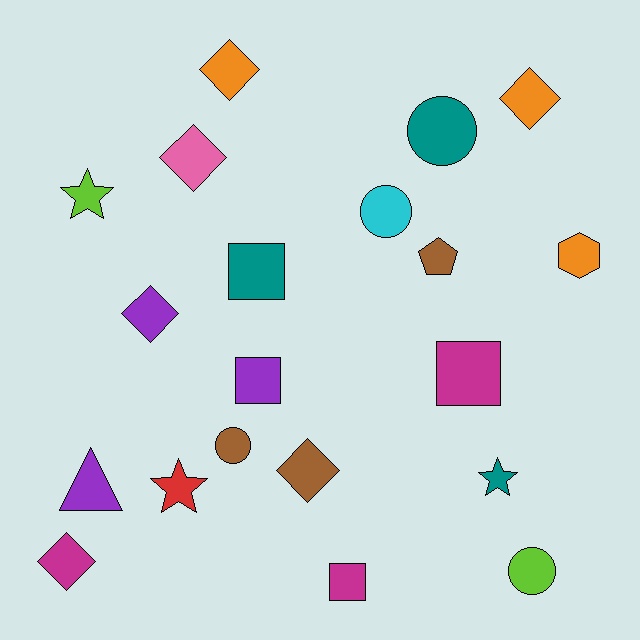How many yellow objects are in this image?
There are no yellow objects.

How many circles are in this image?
There are 4 circles.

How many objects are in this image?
There are 20 objects.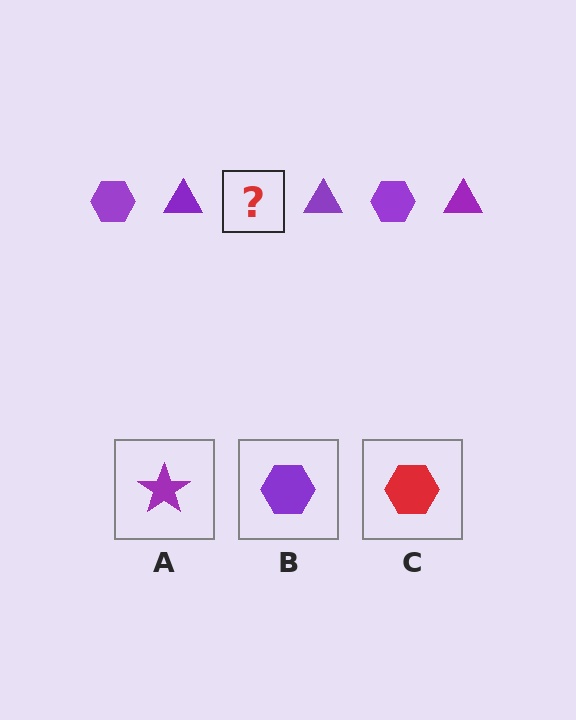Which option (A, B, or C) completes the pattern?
B.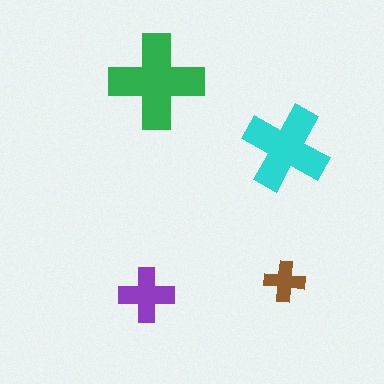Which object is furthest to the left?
The purple cross is leftmost.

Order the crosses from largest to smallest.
the green one, the cyan one, the purple one, the brown one.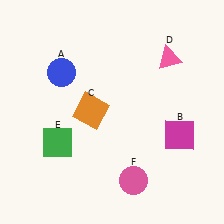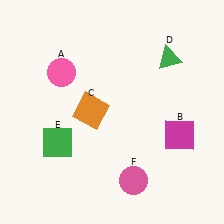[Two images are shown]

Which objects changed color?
A changed from blue to pink. D changed from pink to green.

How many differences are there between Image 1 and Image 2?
There are 2 differences between the two images.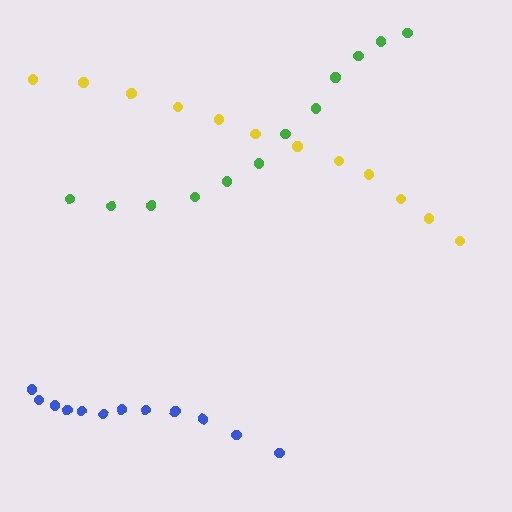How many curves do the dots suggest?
There are 3 distinct paths.